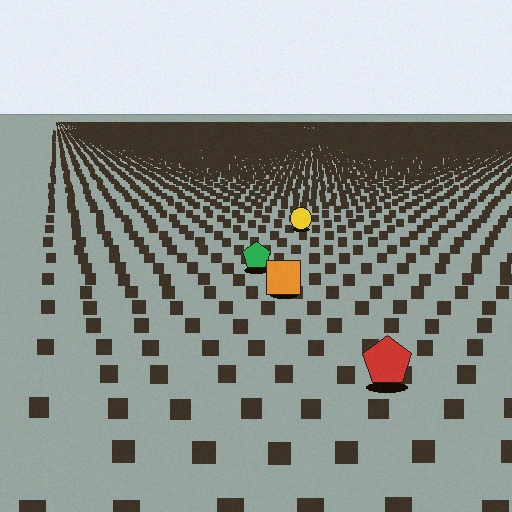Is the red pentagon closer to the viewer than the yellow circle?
Yes. The red pentagon is closer — you can tell from the texture gradient: the ground texture is coarser near it.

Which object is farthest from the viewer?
The yellow circle is farthest from the viewer. It appears smaller and the ground texture around it is denser.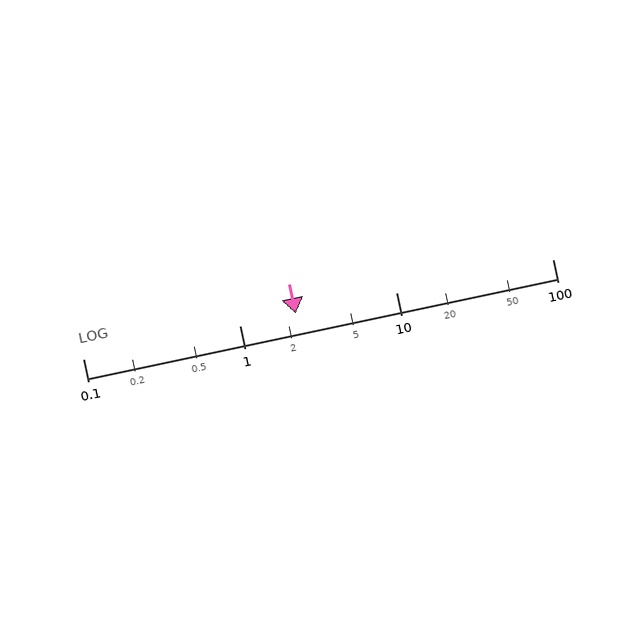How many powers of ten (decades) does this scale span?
The scale spans 3 decades, from 0.1 to 100.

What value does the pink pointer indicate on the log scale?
The pointer indicates approximately 2.3.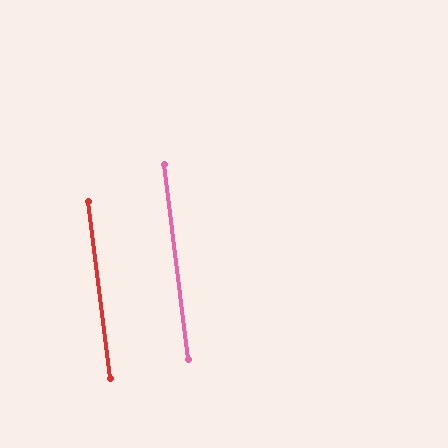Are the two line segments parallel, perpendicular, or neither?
Parallel — their directions differ by only 0.1°.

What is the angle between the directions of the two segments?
Approximately 0 degrees.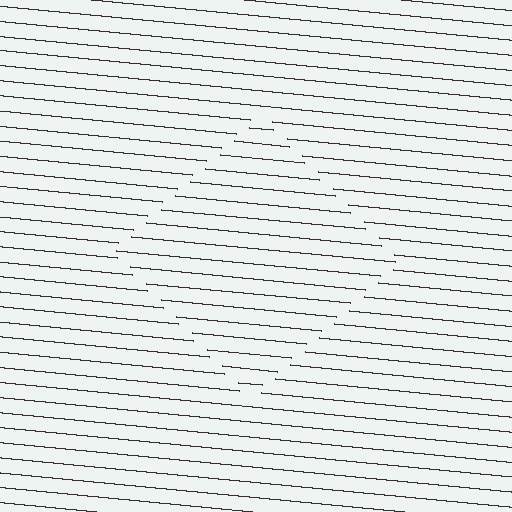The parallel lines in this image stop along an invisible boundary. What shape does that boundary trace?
An illusory square. The interior of the shape contains the same grating, shifted by half a period — the contour is defined by the phase discontinuity where line-ends from the inner and outer gratings abut.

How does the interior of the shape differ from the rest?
The interior of the shape contains the same grating, shifted by half a period — the contour is defined by the phase discontinuity where line-ends from the inner and outer gratings abut.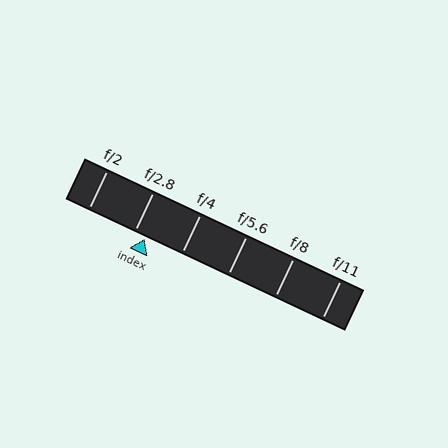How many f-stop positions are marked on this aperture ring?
There are 6 f-stop positions marked.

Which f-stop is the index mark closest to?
The index mark is closest to f/2.8.